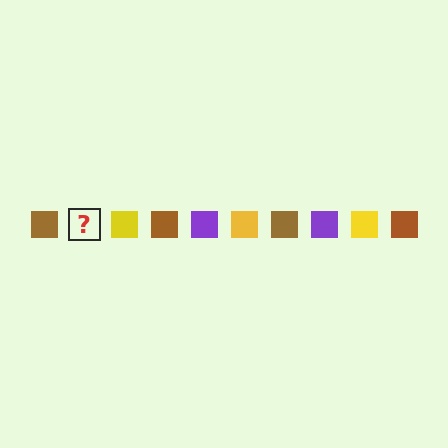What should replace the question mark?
The question mark should be replaced with a purple square.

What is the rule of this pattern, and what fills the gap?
The rule is that the pattern cycles through brown, purple, yellow squares. The gap should be filled with a purple square.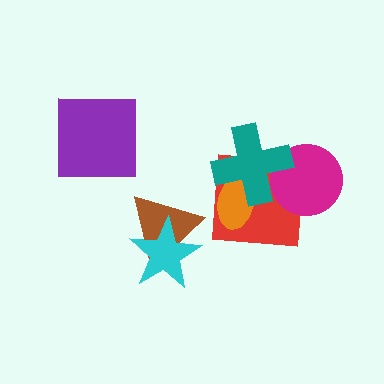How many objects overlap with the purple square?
0 objects overlap with the purple square.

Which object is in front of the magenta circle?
The teal cross is in front of the magenta circle.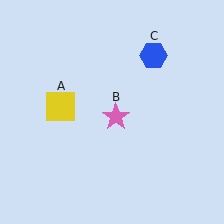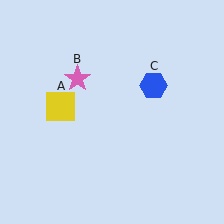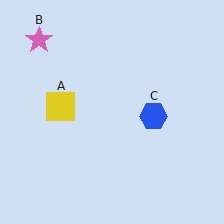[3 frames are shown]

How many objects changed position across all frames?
2 objects changed position: pink star (object B), blue hexagon (object C).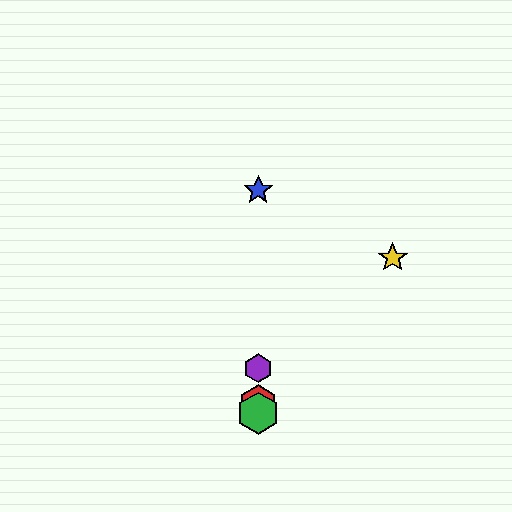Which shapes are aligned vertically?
The red hexagon, the blue star, the green hexagon, the purple hexagon are aligned vertically.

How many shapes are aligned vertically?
4 shapes (the red hexagon, the blue star, the green hexagon, the purple hexagon) are aligned vertically.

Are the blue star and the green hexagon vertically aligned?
Yes, both are at x≈258.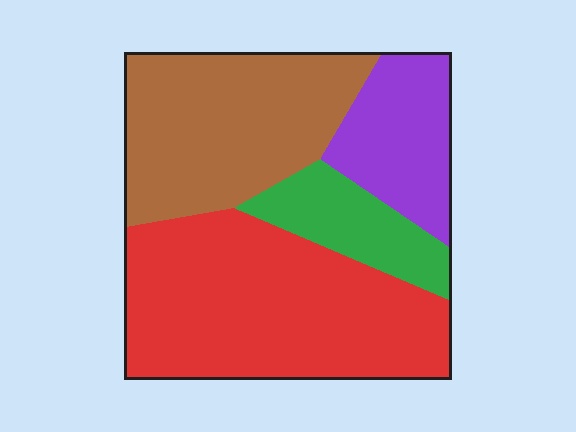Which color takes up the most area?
Red, at roughly 40%.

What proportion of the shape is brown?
Brown covers around 30% of the shape.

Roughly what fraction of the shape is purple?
Purple takes up less than a sixth of the shape.